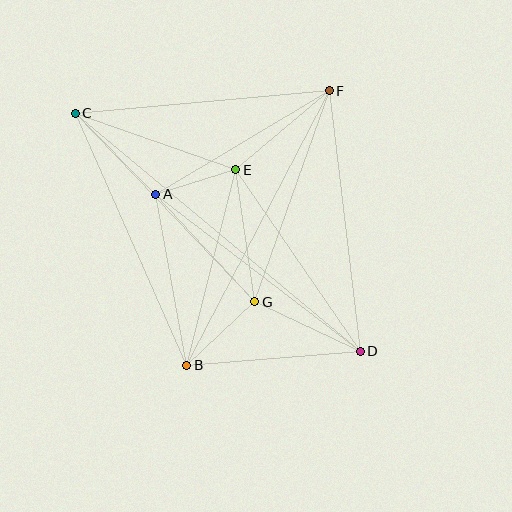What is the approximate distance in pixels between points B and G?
The distance between B and G is approximately 93 pixels.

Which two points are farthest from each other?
Points C and D are farthest from each other.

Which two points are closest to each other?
Points A and E are closest to each other.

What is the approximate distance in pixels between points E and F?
The distance between E and F is approximately 122 pixels.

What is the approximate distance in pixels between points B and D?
The distance between B and D is approximately 174 pixels.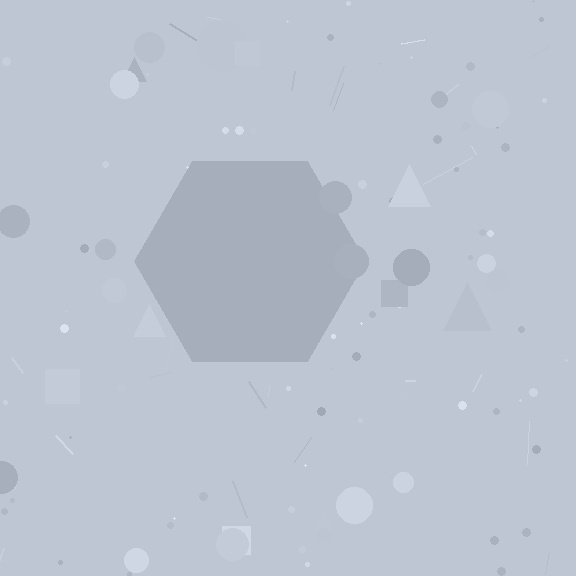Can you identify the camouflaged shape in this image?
The camouflaged shape is a hexagon.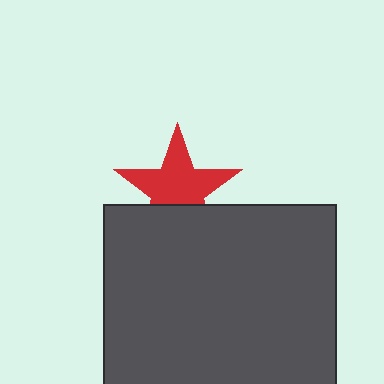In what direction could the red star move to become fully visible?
The red star could move up. That would shift it out from behind the dark gray rectangle entirely.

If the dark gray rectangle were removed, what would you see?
You would see the complete red star.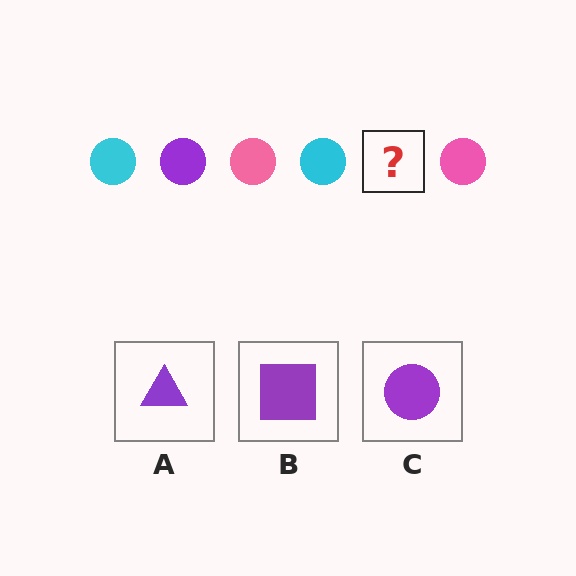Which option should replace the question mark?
Option C.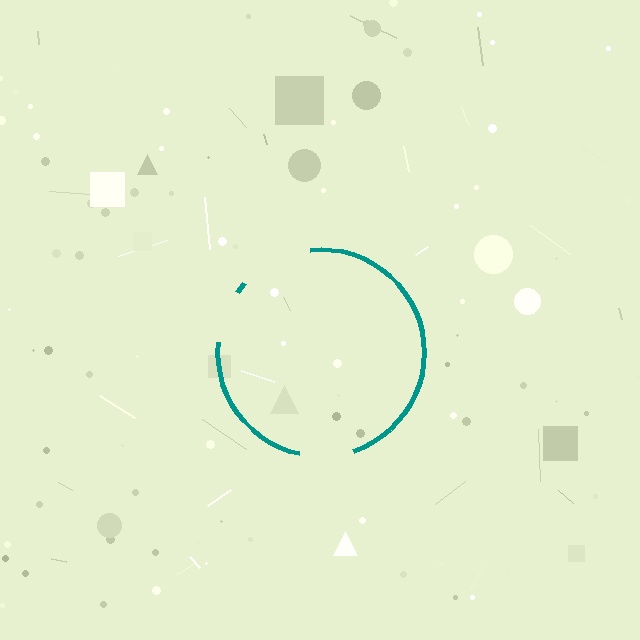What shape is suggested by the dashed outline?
The dashed outline suggests a circle.